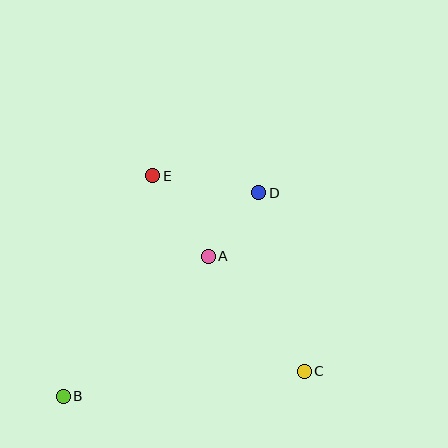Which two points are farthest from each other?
Points B and D are farthest from each other.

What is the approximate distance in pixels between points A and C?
The distance between A and C is approximately 150 pixels.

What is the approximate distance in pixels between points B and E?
The distance between B and E is approximately 238 pixels.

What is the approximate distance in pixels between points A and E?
The distance between A and E is approximately 98 pixels.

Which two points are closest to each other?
Points A and D are closest to each other.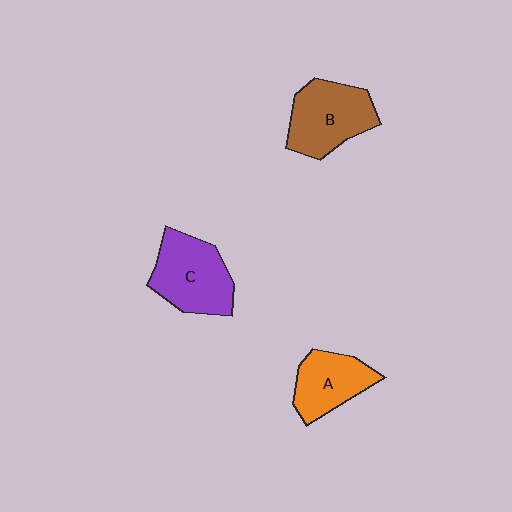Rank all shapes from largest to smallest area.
From largest to smallest: C (purple), B (brown), A (orange).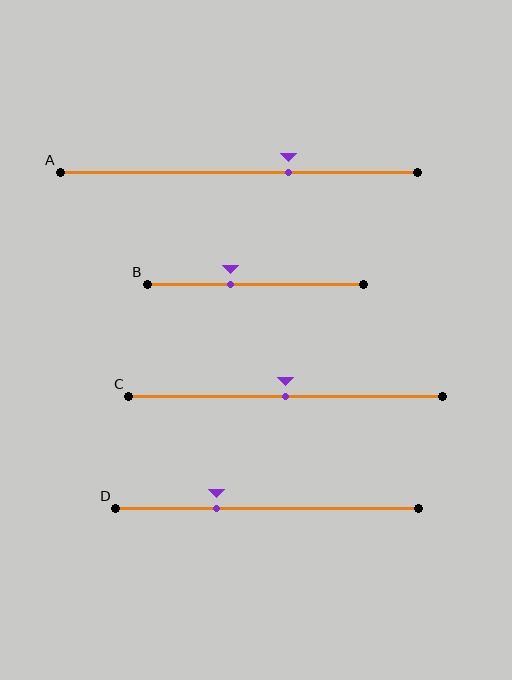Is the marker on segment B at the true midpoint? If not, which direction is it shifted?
No, the marker on segment B is shifted to the left by about 11% of the segment length.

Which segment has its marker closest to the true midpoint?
Segment C has its marker closest to the true midpoint.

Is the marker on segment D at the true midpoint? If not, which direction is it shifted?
No, the marker on segment D is shifted to the left by about 17% of the segment length.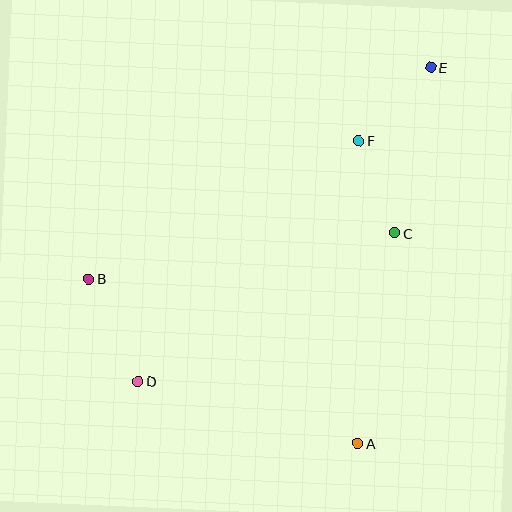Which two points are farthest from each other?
Points D and E are farthest from each other.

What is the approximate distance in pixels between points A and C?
The distance between A and C is approximately 214 pixels.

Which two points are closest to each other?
Points C and F are closest to each other.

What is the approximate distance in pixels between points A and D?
The distance between A and D is approximately 228 pixels.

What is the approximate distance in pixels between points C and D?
The distance between C and D is approximately 297 pixels.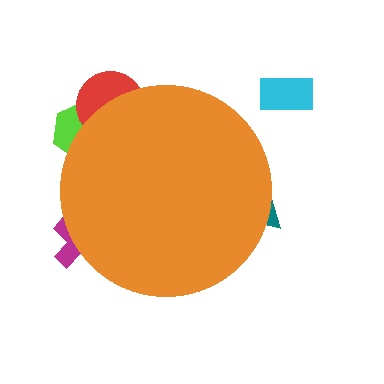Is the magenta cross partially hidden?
Yes, the magenta cross is partially hidden behind the orange circle.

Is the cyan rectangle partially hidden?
No, the cyan rectangle is fully visible.